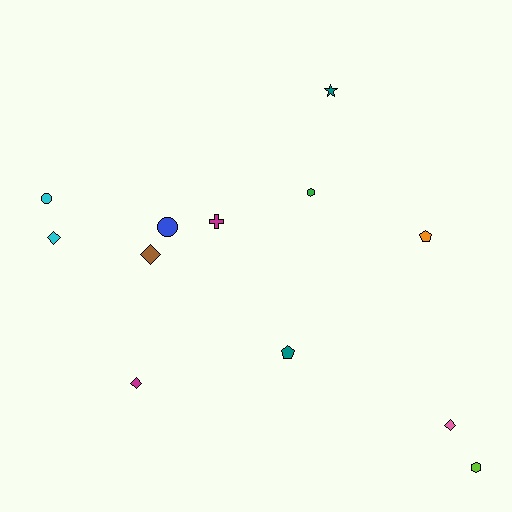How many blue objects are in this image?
There is 1 blue object.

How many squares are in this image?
There are no squares.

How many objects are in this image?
There are 12 objects.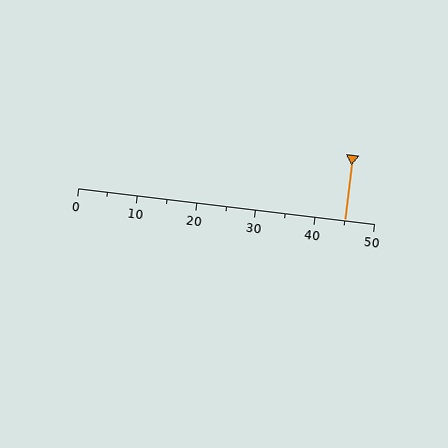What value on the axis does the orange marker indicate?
The marker indicates approximately 45.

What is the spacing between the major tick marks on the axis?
The major ticks are spaced 10 apart.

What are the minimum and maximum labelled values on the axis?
The axis runs from 0 to 50.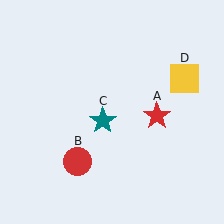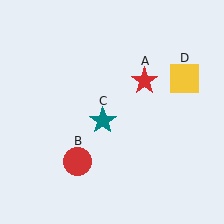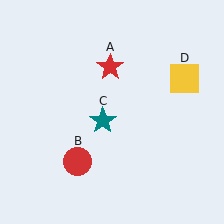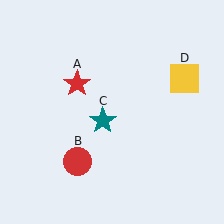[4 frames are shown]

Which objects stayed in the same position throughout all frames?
Red circle (object B) and teal star (object C) and yellow square (object D) remained stationary.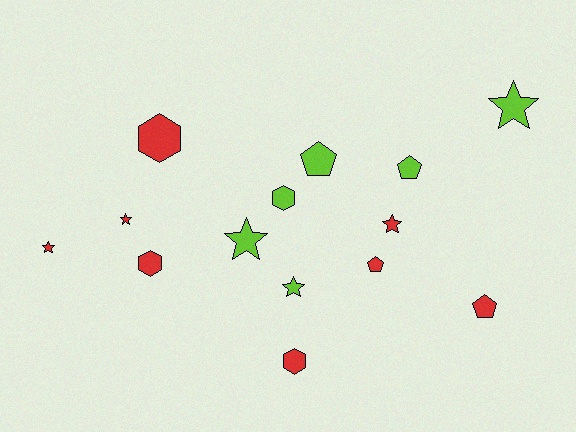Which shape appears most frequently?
Star, with 6 objects.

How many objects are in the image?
There are 14 objects.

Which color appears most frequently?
Red, with 8 objects.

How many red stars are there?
There are 3 red stars.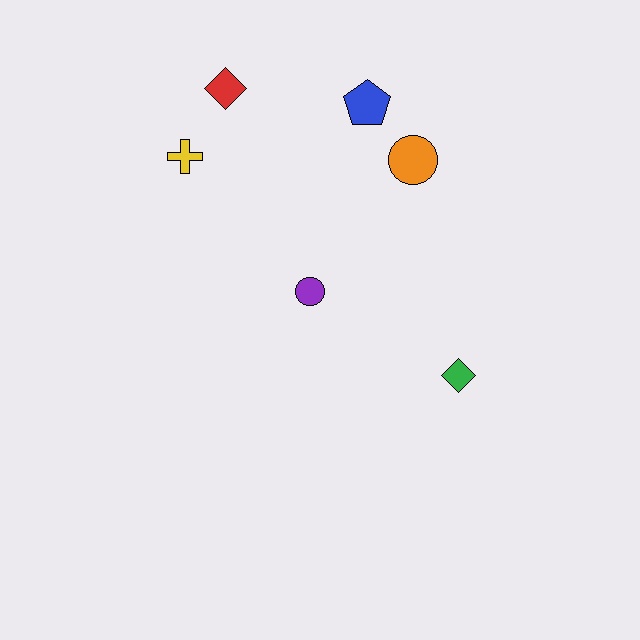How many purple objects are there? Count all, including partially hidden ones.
There is 1 purple object.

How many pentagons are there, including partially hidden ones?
There is 1 pentagon.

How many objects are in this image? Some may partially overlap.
There are 6 objects.